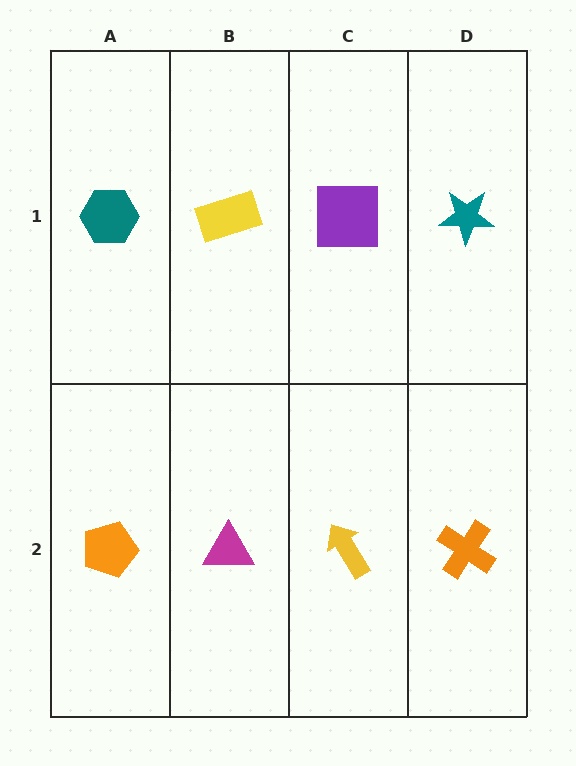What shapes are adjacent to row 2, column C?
A purple square (row 1, column C), a magenta triangle (row 2, column B), an orange cross (row 2, column D).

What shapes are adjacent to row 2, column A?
A teal hexagon (row 1, column A), a magenta triangle (row 2, column B).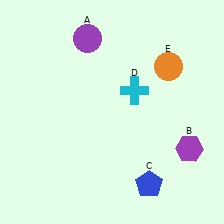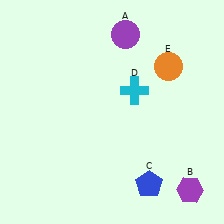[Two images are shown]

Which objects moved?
The objects that moved are: the purple circle (A), the purple hexagon (B).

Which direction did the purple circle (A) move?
The purple circle (A) moved right.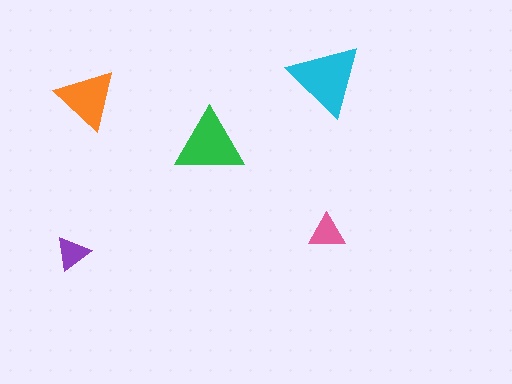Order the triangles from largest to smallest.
the cyan one, the green one, the orange one, the pink one, the purple one.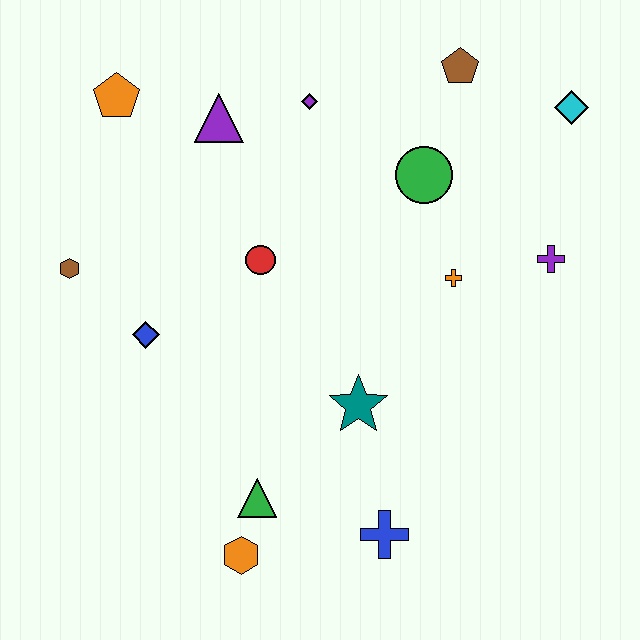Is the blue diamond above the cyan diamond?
No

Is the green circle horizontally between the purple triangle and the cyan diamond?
Yes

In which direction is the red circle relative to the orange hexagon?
The red circle is above the orange hexagon.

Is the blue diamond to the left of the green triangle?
Yes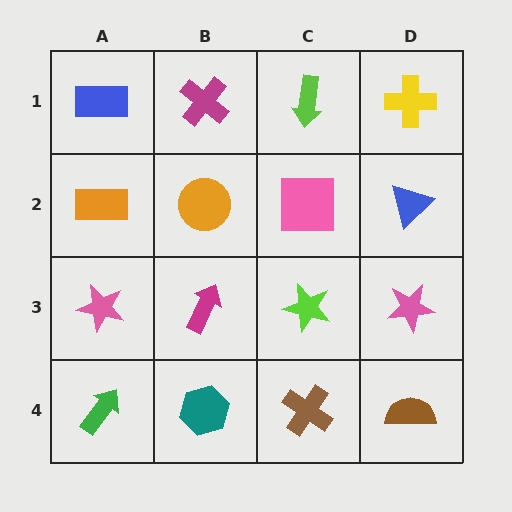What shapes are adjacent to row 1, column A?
An orange rectangle (row 2, column A), a magenta cross (row 1, column B).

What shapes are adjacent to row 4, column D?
A pink star (row 3, column D), a brown cross (row 4, column C).